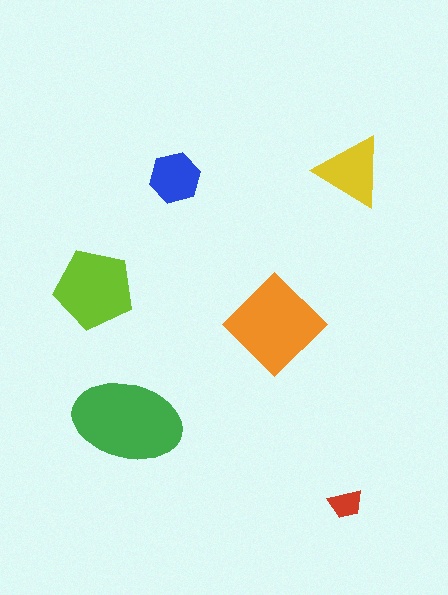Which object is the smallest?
The red trapezoid.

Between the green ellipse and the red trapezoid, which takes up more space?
The green ellipse.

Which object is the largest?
The green ellipse.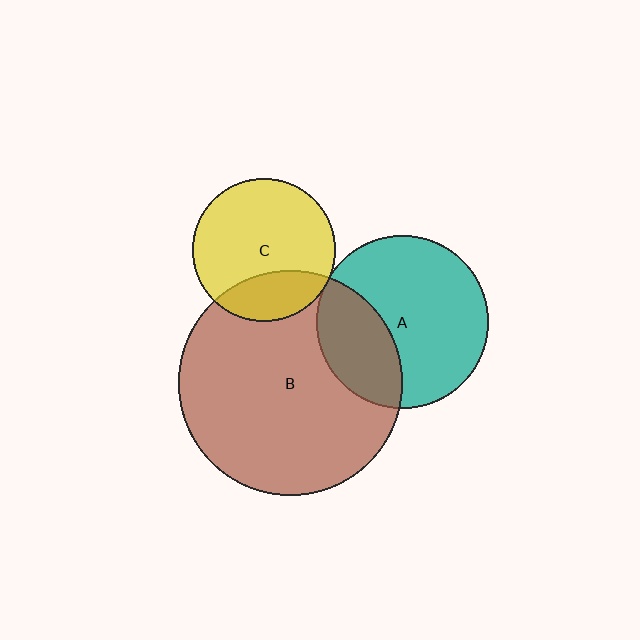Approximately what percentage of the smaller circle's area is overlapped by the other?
Approximately 25%.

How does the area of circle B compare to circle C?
Approximately 2.5 times.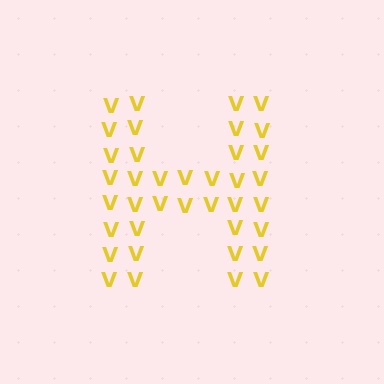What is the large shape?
The large shape is the letter H.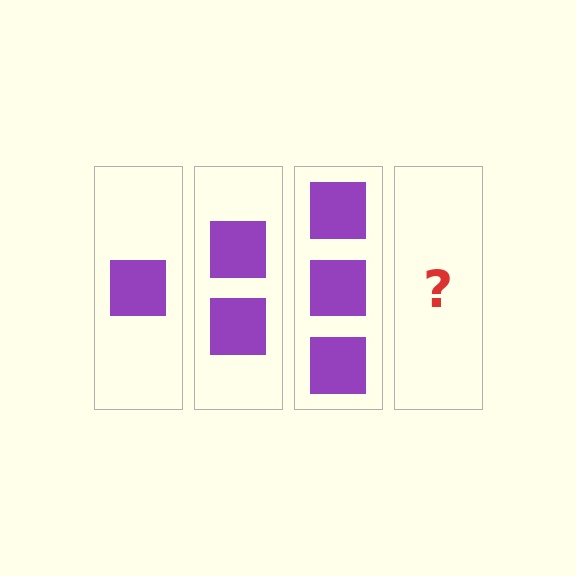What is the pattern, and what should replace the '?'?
The pattern is that each step adds one more square. The '?' should be 4 squares.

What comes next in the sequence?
The next element should be 4 squares.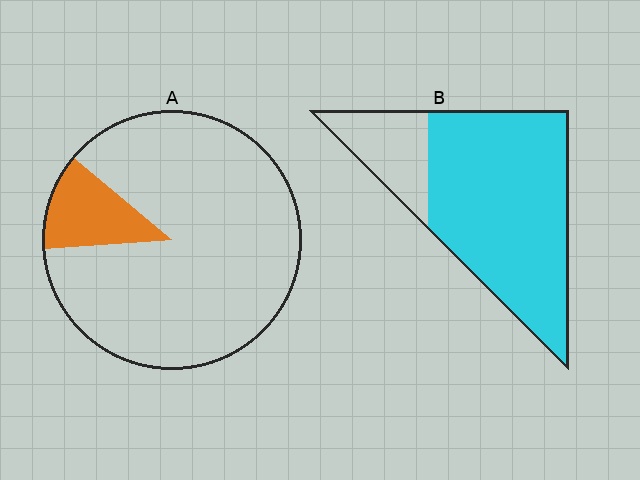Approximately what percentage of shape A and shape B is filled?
A is approximately 10% and B is approximately 80%.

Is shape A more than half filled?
No.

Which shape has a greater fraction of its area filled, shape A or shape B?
Shape B.